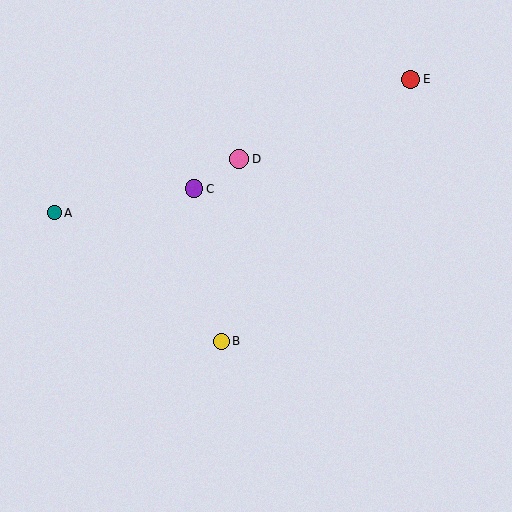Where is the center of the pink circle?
The center of the pink circle is at (239, 159).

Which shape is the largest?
The pink circle (labeled D) is the largest.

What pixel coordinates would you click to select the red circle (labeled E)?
Click at (411, 79) to select the red circle E.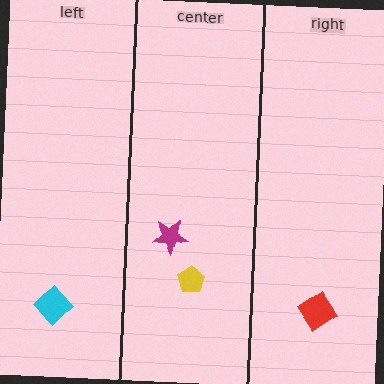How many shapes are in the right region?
1.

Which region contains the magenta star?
The center region.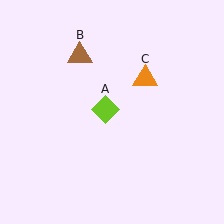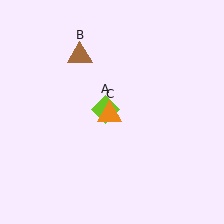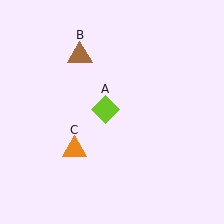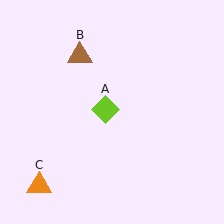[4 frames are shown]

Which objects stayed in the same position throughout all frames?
Lime diamond (object A) and brown triangle (object B) remained stationary.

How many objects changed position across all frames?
1 object changed position: orange triangle (object C).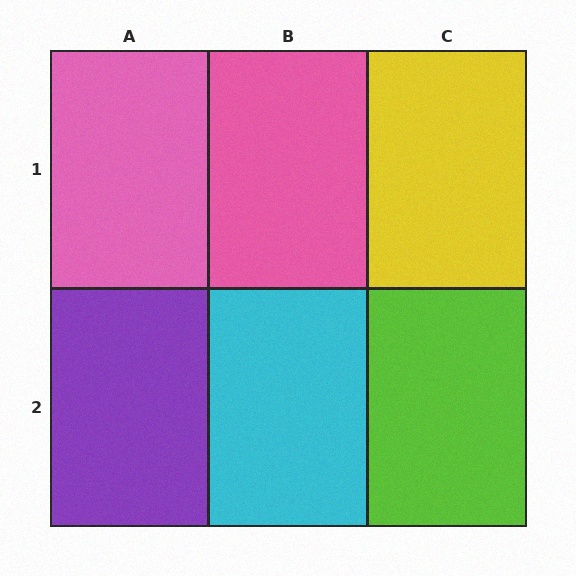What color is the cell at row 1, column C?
Yellow.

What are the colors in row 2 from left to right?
Purple, cyan, lime.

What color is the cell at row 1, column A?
Pink.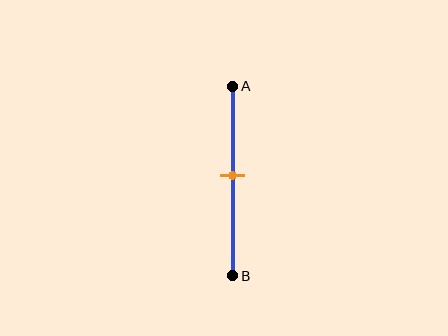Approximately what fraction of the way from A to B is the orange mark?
The orange mark is approximately 45% of the way from A to B.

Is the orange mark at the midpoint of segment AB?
No, the mark is at about 45% from A, not at the 50% midpoint.